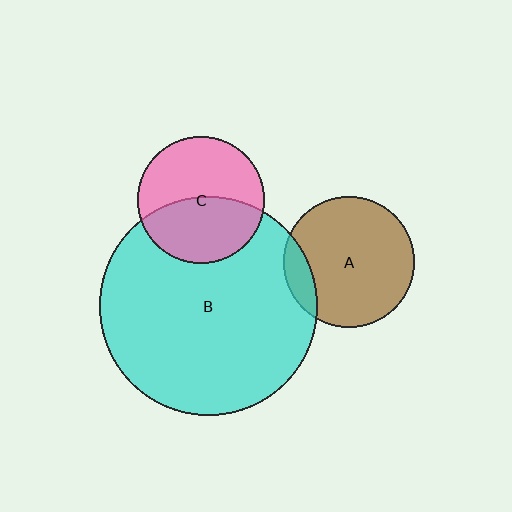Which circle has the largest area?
Circle B (cyan).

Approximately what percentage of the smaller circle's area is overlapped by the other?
Approximately 15%.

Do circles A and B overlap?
Yes.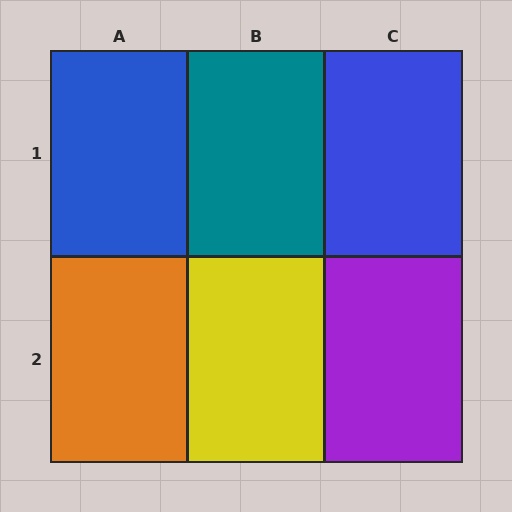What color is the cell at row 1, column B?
Teal.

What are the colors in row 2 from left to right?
Orange, yellow, purple.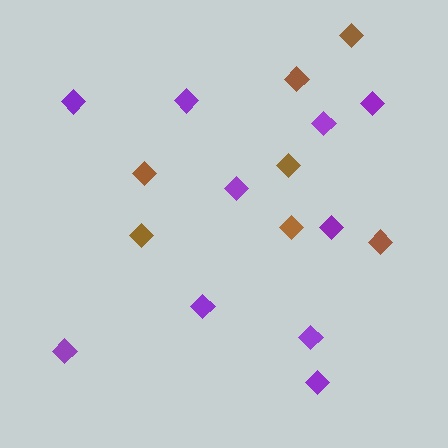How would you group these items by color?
There are 2 groups: one group of purple diamonds (10) and one group of brown diamonds (7).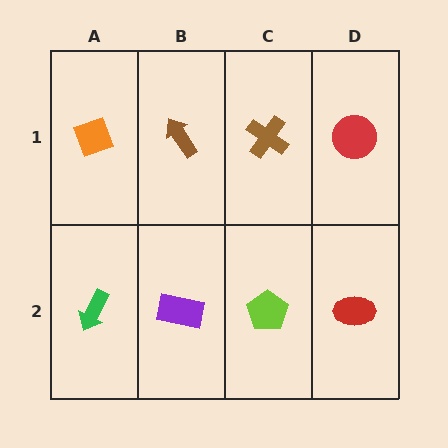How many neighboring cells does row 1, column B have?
3.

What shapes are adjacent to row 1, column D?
A red ellipse (row 2, column D), a brown cross (row 1, column C).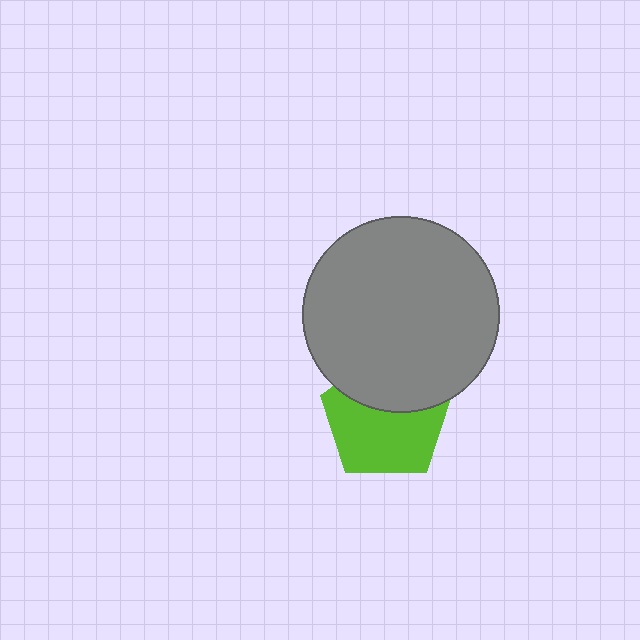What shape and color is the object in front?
The object in front is a gray circle.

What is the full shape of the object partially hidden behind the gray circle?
The partially hidden object is a lime pentagon.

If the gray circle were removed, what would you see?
You would see the complete lime pentagon.